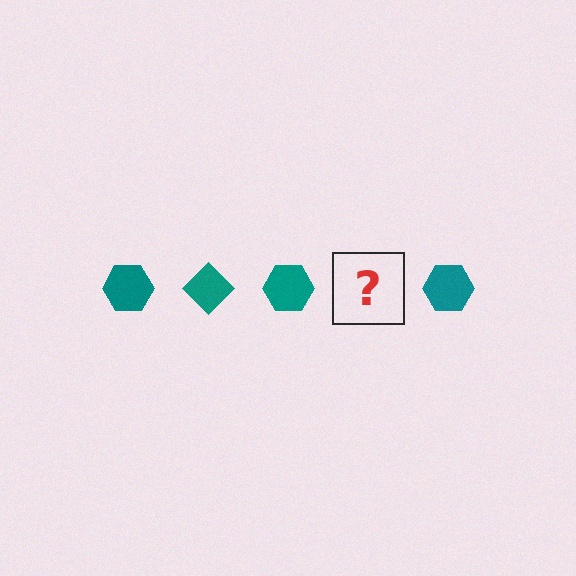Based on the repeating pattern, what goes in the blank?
The blank should be a teal diamond.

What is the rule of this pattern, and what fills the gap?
The rule is that the pattern cycles through hexagon, diamond shapes in teal. The gap should be filled with a teal diamond.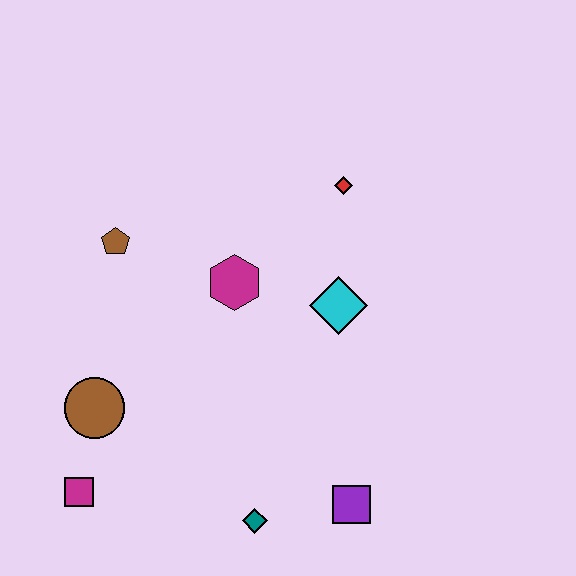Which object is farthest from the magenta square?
The red diamond is farthest from the magenta square.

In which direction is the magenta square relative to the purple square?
The magenta square is to the left of the purple square.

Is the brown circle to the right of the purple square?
No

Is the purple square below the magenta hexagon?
Yes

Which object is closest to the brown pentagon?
The magenta hexagon is closest to the brown pentagon.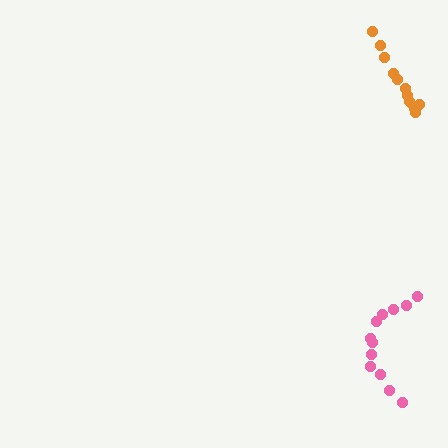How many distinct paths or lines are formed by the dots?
There are 2 distinct paths.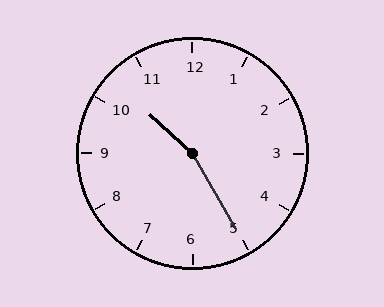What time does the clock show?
10:25.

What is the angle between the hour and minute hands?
Approximately 162 degrees.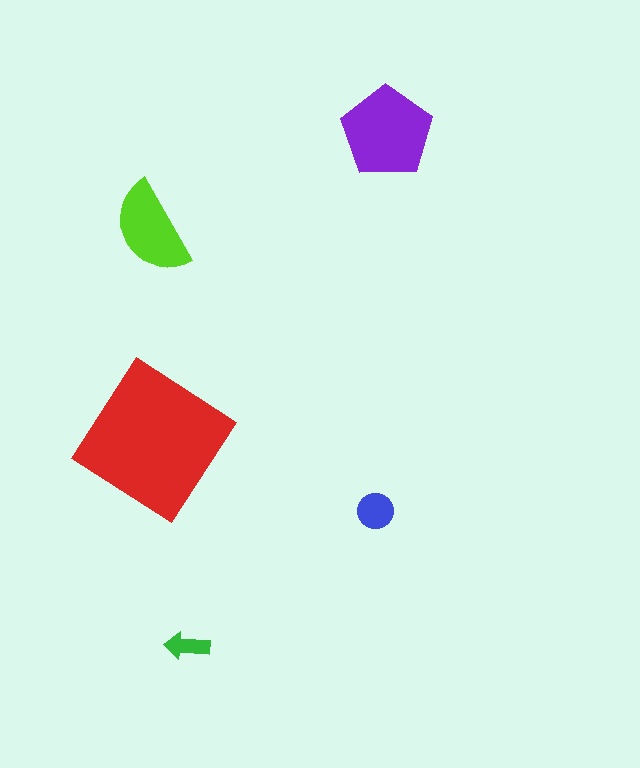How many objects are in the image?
There are 5 objects in the image.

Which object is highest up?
The purple pentagon is topmost.